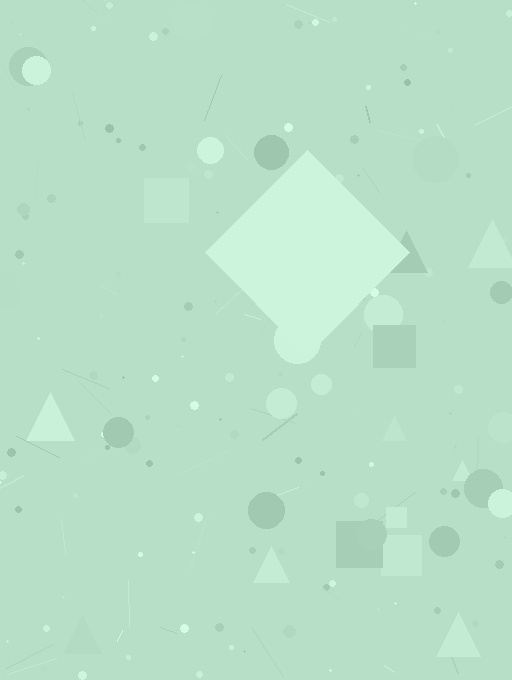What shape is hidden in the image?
A diamond is hidden in the image.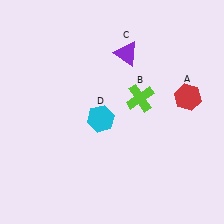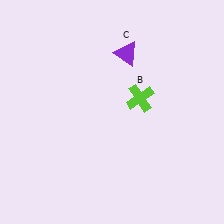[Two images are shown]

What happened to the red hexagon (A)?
The red hexagon (A) was removed in Image 2. It was in the top-right area of Image 1.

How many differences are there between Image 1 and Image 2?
There are 2 differences between the two images.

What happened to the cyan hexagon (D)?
The cyan hexagon (D) was removed in Image 2. It was in the bottom-left area of Image 1.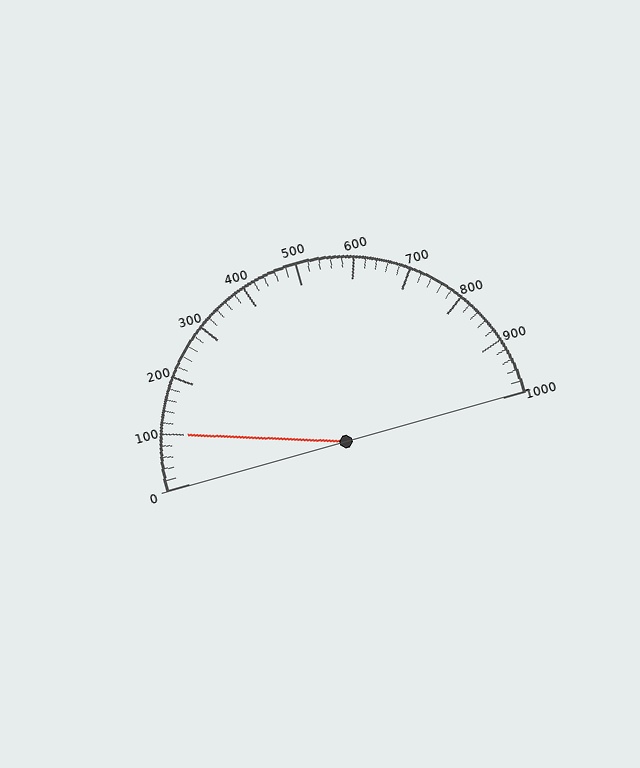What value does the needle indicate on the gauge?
The needle indicates approximately 100.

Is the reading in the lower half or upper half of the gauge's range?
The reading is in the lower half of the range (0 to 1000).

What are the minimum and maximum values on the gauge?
The gauge ranges from 0 to 1000.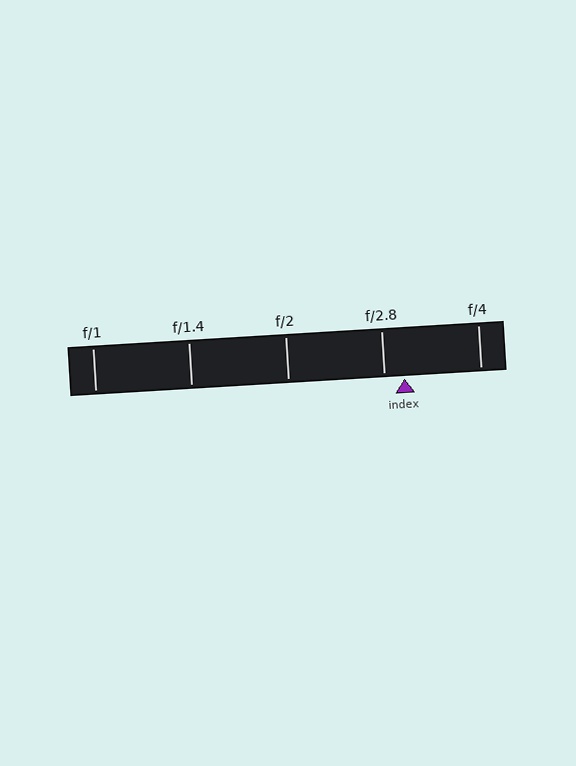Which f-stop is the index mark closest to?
The index mark is closest to f/2.8.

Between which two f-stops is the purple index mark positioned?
The index mark is between f/2.8 and f/4.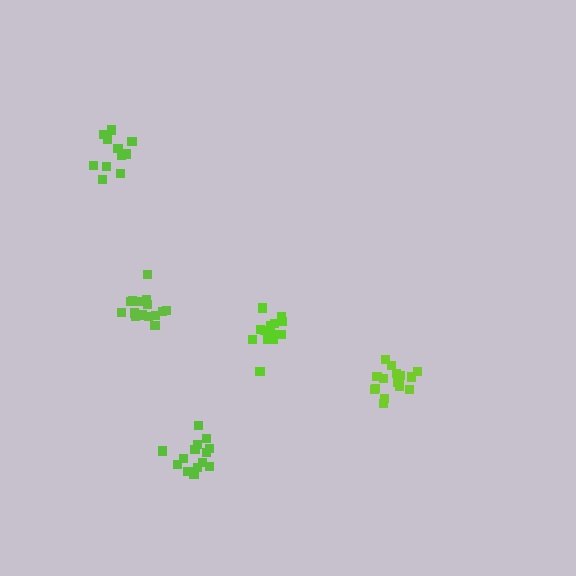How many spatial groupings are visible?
There are 5 spatial groupings.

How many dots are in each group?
Group 1: 11 dots, Group 2: 15 dots, Group 3: 14 dots, Group 4: 14 dots, Group 5: 16 dots (70 total).